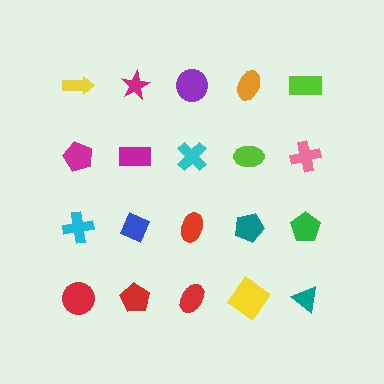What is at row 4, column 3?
A red ellipse.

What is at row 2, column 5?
A pink cross.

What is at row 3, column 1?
A cyan cross.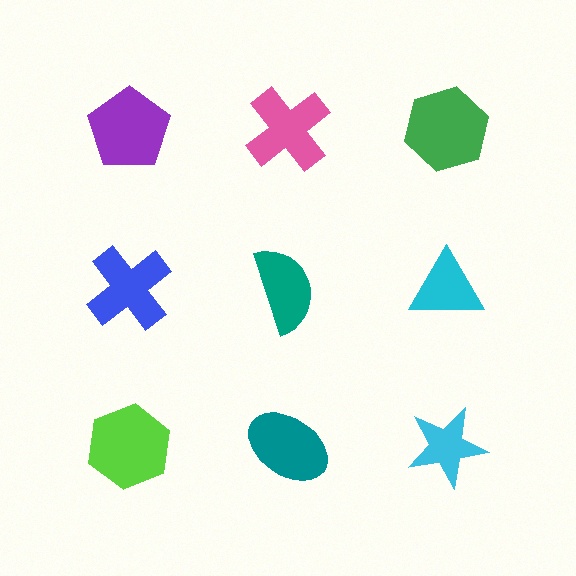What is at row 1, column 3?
A green hexagon.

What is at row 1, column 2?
A pink cross.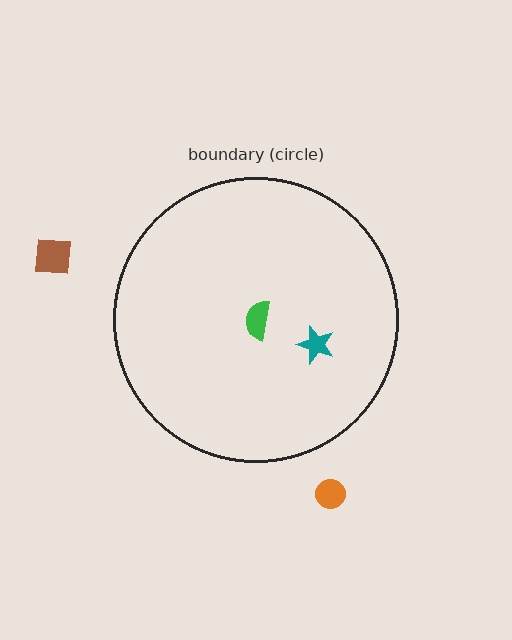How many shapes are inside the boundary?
2 inside, 2 outside.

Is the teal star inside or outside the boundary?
Inside.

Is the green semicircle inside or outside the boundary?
Inside.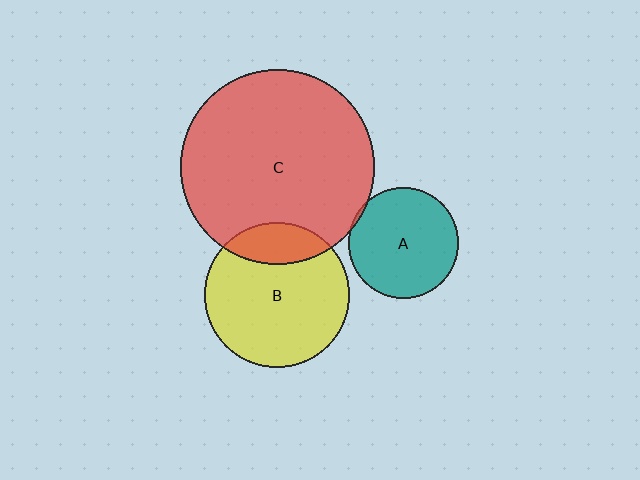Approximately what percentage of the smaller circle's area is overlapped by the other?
Approximately 5%.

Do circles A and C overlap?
Yes.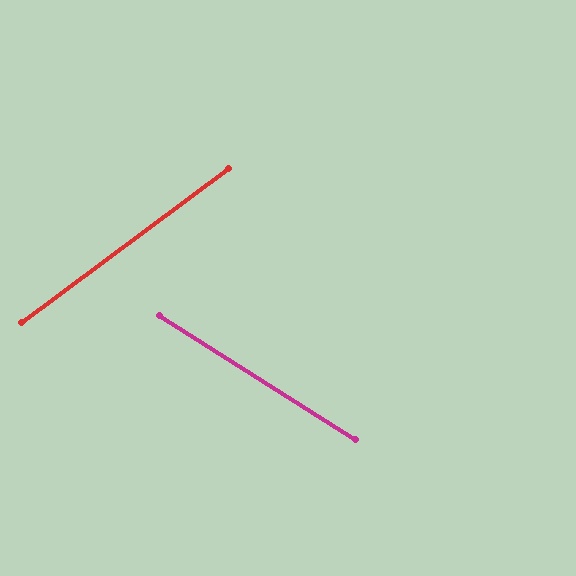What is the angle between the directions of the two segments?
Approximately 69 degrees.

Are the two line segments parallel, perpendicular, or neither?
Neither parallel nor perpendicular — they differ by about 69°.